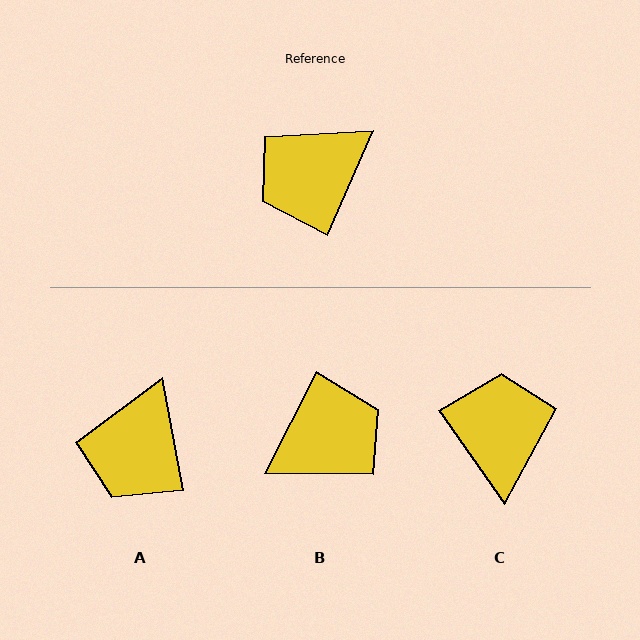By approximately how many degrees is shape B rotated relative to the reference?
Approximately 177 degrees counter-clockwise.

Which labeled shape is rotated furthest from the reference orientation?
B, about 177 degrees away.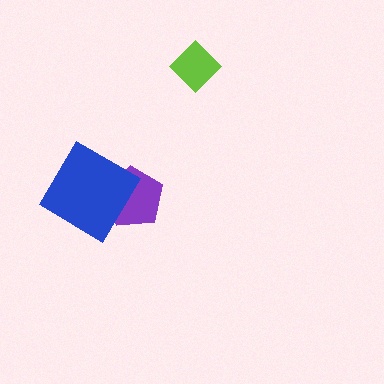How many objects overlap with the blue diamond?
1 object overlaps with the blue diamond.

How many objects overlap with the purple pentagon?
1 object overlaps with the purple pentagon.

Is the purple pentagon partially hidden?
Yes, it is partially covered by another shape.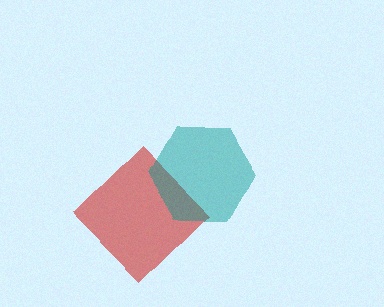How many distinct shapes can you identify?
There are 2 distinct shapes: a red diamond, a teal hexagon.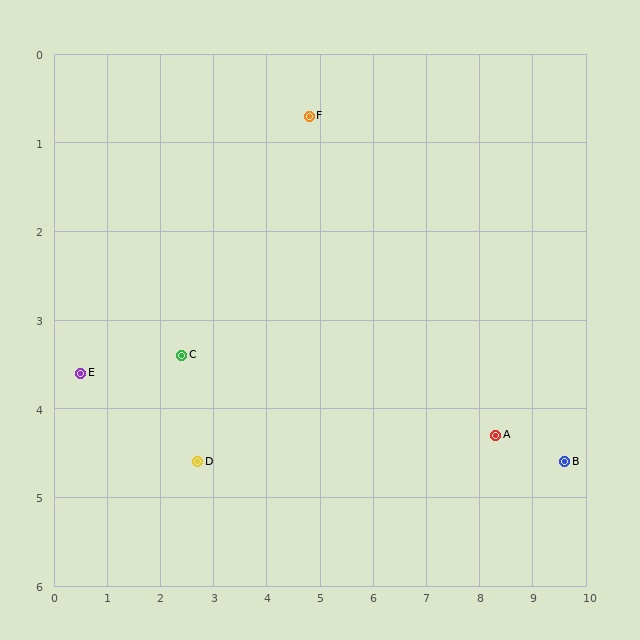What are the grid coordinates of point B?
Point B is at approximately (9.6, 4.6).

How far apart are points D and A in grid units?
Points D and A are about 5.6 grid units apart.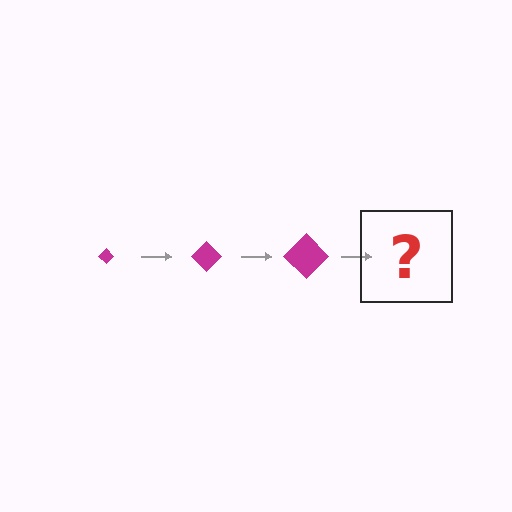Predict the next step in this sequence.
The next step is a magenta diamond, larger than the previous one.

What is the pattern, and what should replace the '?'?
The pattern is that the diamond gets progressively larger each step. The '?' should be a magenta diamond, larger than the previous one.